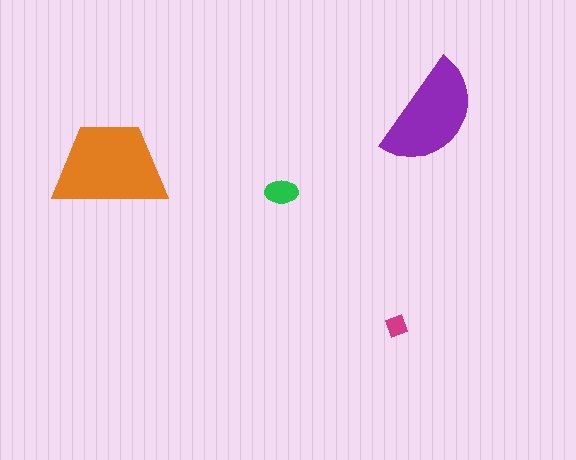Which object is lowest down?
The magenta diamond is bottommost.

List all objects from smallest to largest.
The magenta diamond, the green ellipse, the purple semicircle, the orange trapezoid.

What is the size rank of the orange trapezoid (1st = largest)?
1st.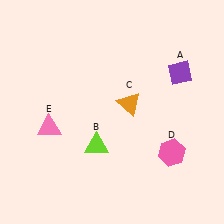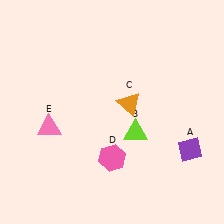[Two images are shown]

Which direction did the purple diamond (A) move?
The purple diamond (A) moved down.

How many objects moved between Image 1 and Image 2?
3 objects moved between the two images.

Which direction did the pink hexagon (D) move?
The pink hexagon (D) moved left.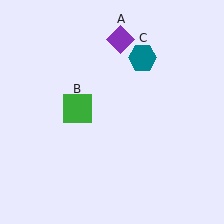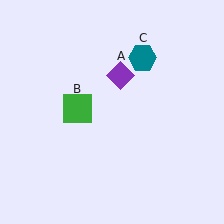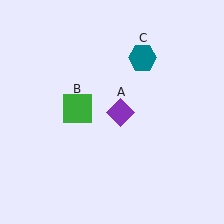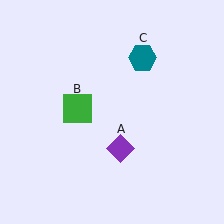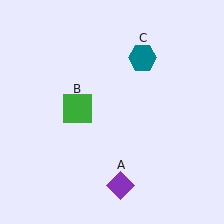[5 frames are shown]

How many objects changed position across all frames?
1 object changed position: purple diamond (object A).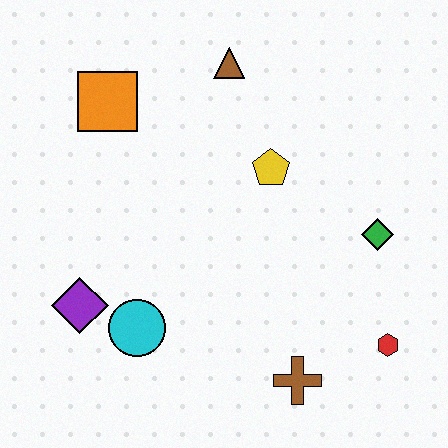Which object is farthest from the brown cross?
The orange square is farthest from the brown cross.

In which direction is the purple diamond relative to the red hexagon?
The purple diamond is to the left of the red hexagon.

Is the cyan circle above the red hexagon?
Yes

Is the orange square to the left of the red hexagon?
Yes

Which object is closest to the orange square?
The brown triangle is closest to the orange square.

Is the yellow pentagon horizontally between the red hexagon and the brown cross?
No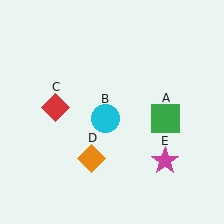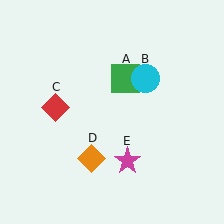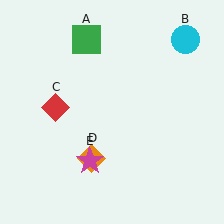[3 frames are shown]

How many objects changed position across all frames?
3 objects changed position: green square (object A), cyan circle (object B), magenta star (object E).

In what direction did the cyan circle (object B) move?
The cyan circle (object B) moved up and to the right.